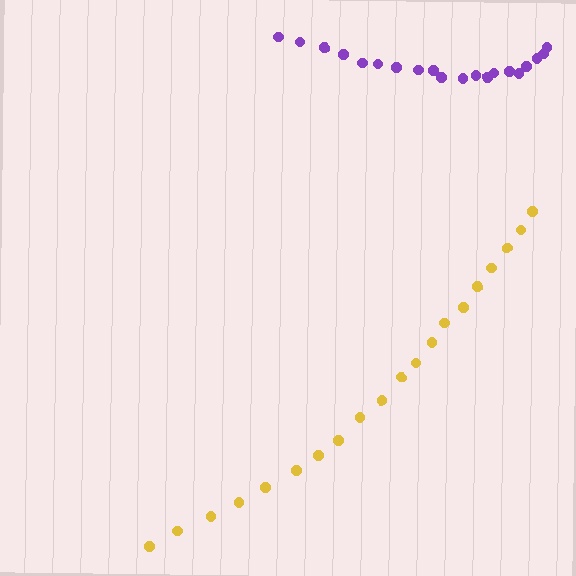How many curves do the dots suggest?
There are 2 distinct paths.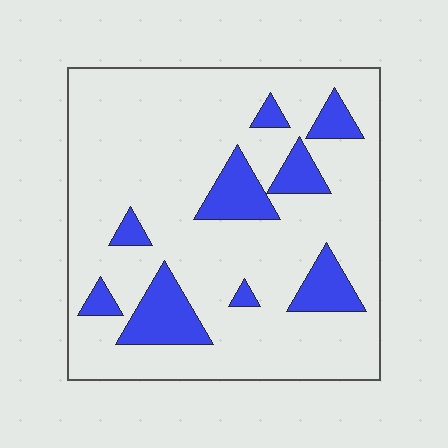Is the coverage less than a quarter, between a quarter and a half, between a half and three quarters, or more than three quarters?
Less than a quarter.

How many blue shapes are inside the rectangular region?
9.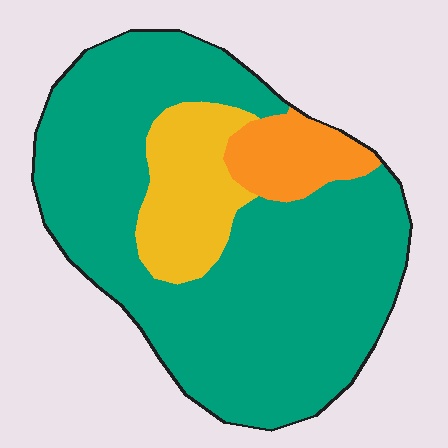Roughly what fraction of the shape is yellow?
Yellow covers around 15% of the shape.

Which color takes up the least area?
Orange, at roughly 10%.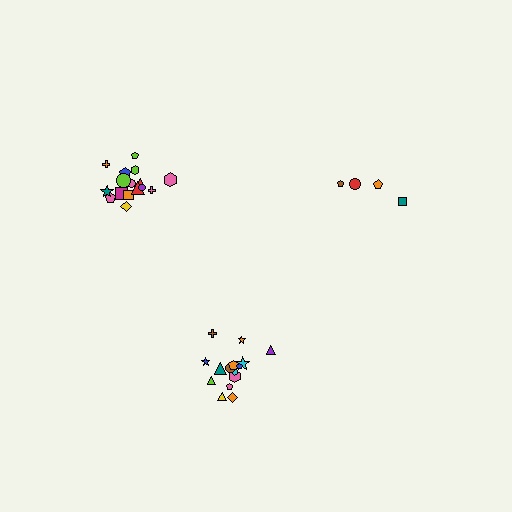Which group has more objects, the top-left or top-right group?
The top-left group.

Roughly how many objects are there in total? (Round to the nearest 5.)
Roughly 35 objects in total.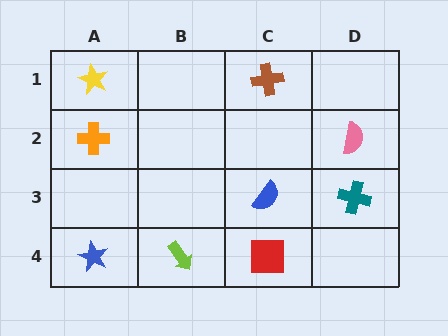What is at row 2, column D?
A pink semicircle.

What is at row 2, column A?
An orange cross.